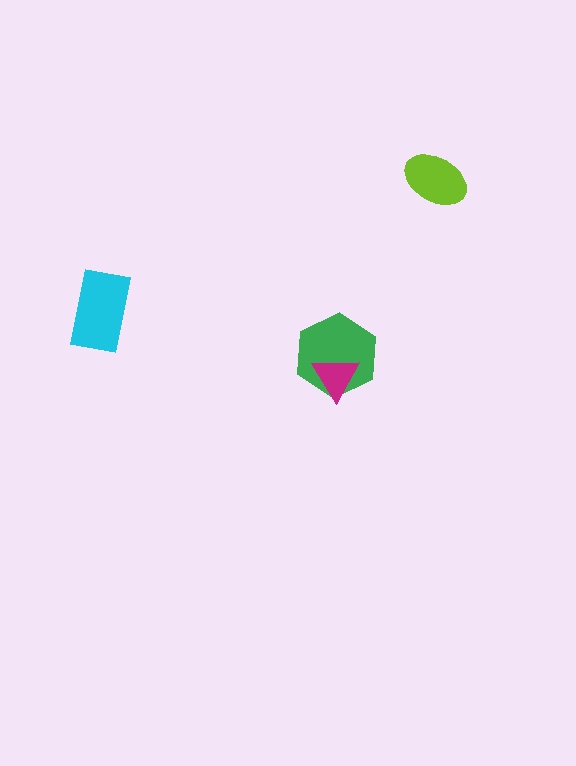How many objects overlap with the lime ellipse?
0 objects overlap with the lime ellipse.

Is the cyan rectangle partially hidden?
No, no other shape covers it.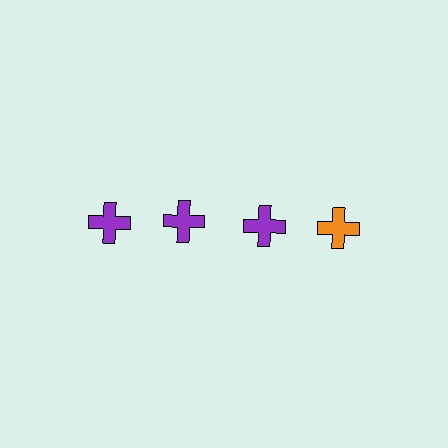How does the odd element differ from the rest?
It has a different color: orange instead of purple.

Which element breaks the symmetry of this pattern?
The orange cross in the top row, second from right column breaks the symmetry. All other shapes are purple crosses.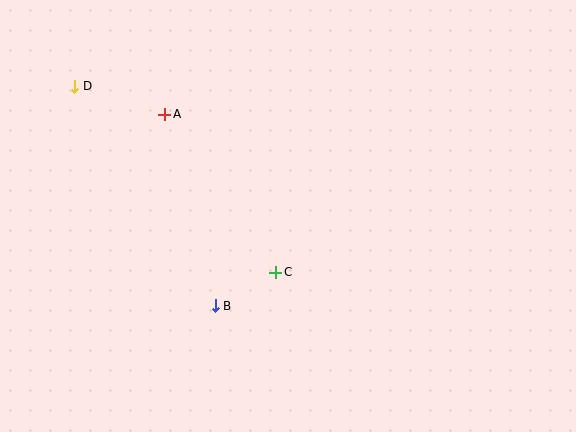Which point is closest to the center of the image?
Point C at (276, 272) is closest to the center.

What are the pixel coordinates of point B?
Point B is at (215, 306).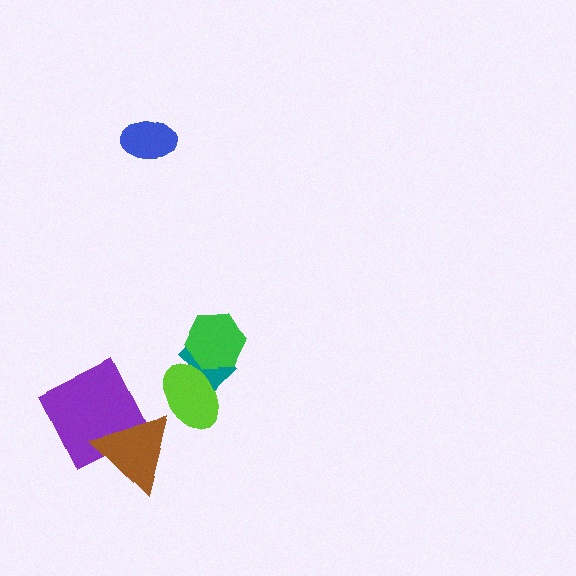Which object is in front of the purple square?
The brown triangle is in front of the purple square.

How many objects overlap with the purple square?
1 object overlaps with the purple square.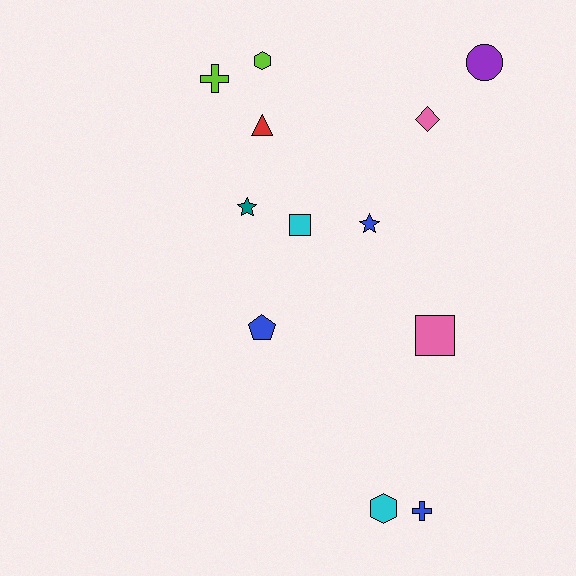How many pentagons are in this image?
There is 1 pentagon.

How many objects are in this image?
There are 12 objects.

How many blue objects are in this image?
There are 3 blue objects.